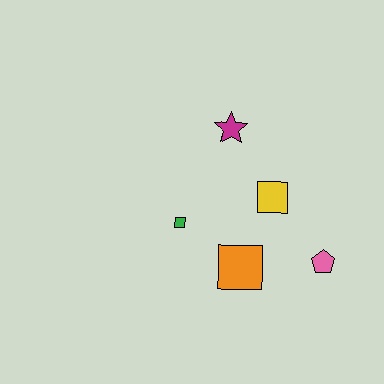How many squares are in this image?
There are 3 squares.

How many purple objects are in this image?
There are no purple objects.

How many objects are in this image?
There are 5 objects.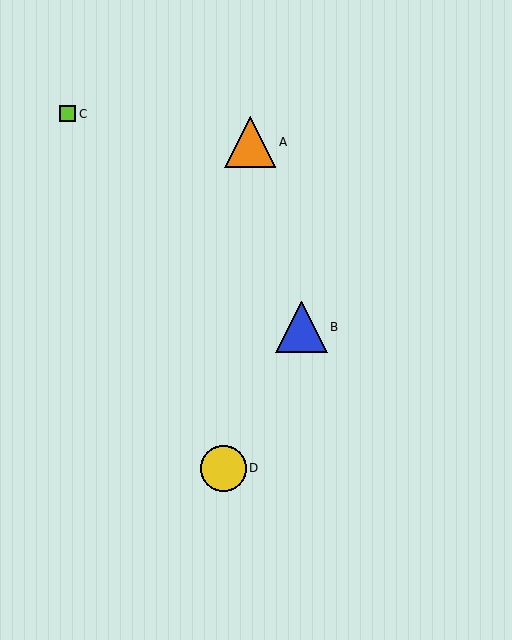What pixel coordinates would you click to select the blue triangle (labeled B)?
Click at (302, 327) to select the blue triangle B.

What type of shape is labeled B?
Shape B is a blue triangle.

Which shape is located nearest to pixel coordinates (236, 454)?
The yellow circle (labeled D) at (223, 468) is nearest to that location.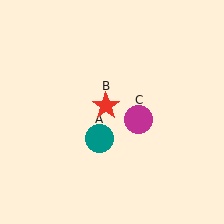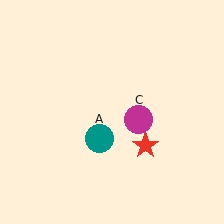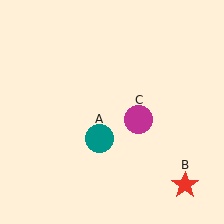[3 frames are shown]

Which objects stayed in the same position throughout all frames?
Teal circle (object A) and magenta circle (object C) remained stationary.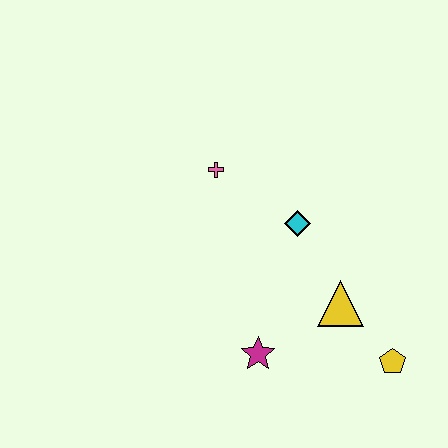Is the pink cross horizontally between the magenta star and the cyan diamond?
No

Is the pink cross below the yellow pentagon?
No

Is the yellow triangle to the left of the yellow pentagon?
Yes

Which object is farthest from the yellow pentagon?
The pink cross is farthest from the yellow pentagon.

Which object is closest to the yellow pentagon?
The yellow triangle is closest to the yellow pentagon.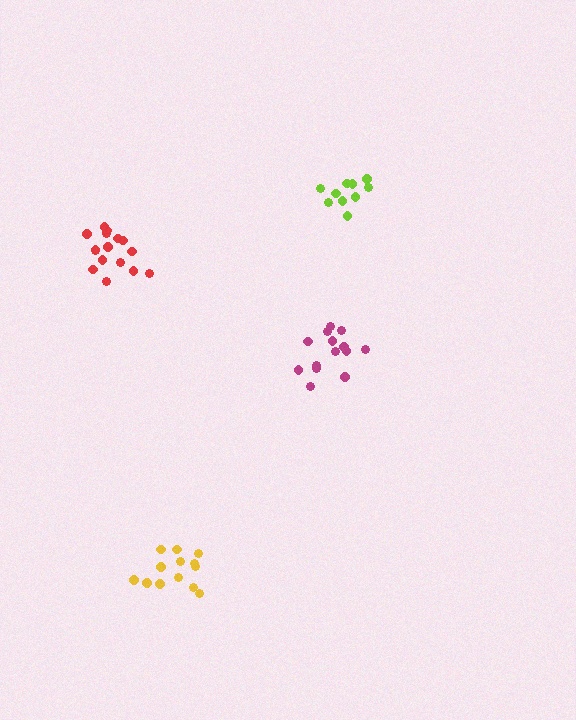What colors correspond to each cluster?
The clusters are colored: magenta, red, lime, yellow.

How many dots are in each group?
Group 1: 14 dots, Group 2: 16 dots, Group 3: 10 dots, Group 4: 13 dots (53 total).